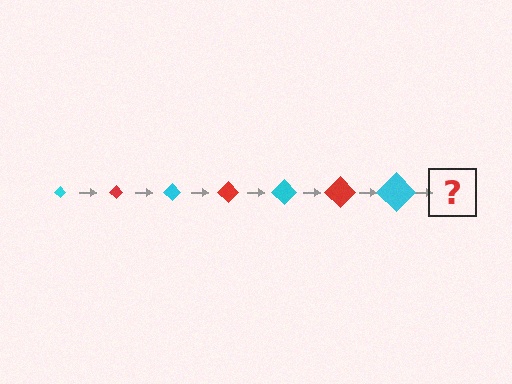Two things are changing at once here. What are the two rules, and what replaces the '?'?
The two rules are that the diamond grows larger each step and the color cycles through cyan and red. The '?' should be a red diamond, larger than the previous one.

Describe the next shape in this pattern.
It should be a red diamond, larger than the previous one.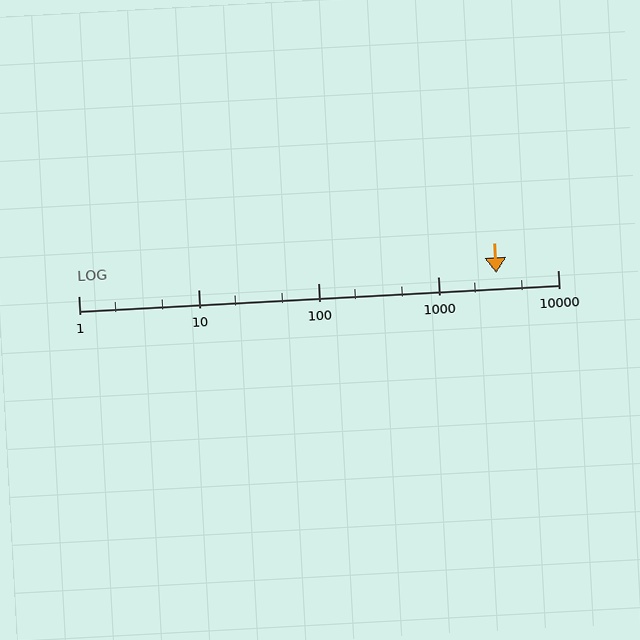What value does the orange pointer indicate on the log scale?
The pointer indicates approximately 3100.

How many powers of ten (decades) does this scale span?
The scale spans 4 decades, from 1 to 10000.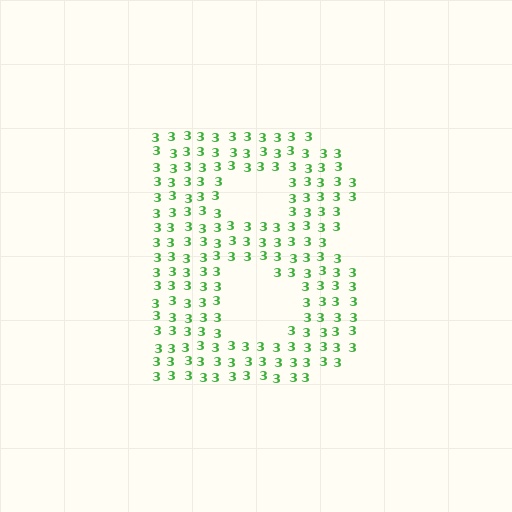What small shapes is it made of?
It is made of small digit 3's.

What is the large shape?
The large shape is the letter B.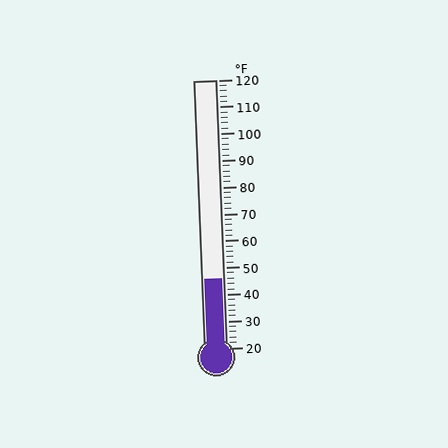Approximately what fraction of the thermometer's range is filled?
The thermometer is filled to approximately 25% of its range.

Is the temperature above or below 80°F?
The temperature is below 80°F.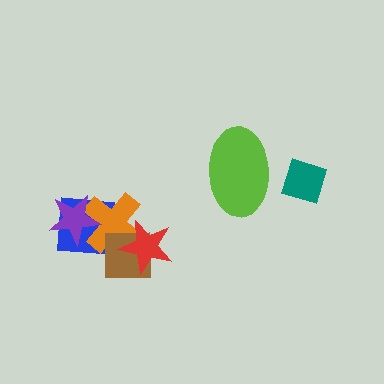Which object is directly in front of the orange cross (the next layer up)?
The brown square is directly in front of the orange cross.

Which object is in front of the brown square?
The red star is in front of the brown square.